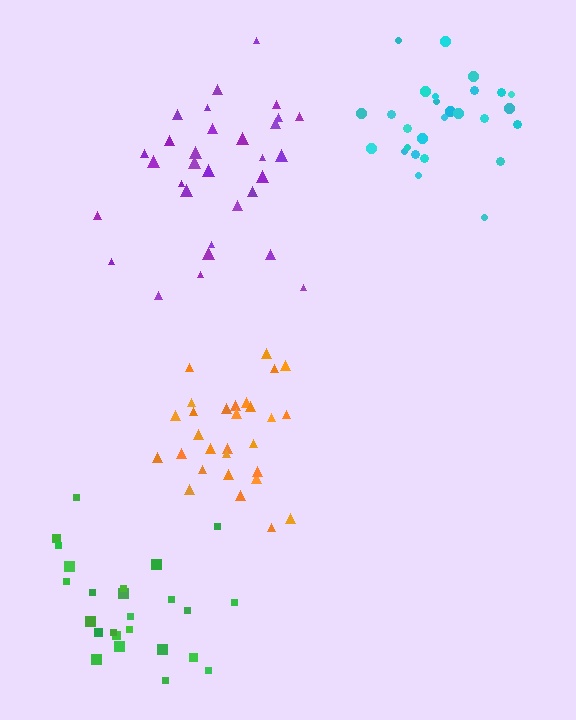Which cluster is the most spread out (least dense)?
Purple.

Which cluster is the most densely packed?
Cyan.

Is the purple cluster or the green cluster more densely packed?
Green.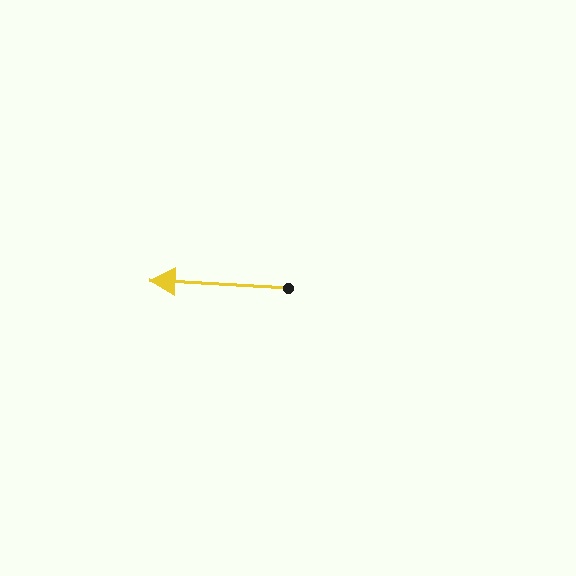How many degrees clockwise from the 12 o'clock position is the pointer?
Approximately 273 degrees.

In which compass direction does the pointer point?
West.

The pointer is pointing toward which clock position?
Roughly 9 o'clock.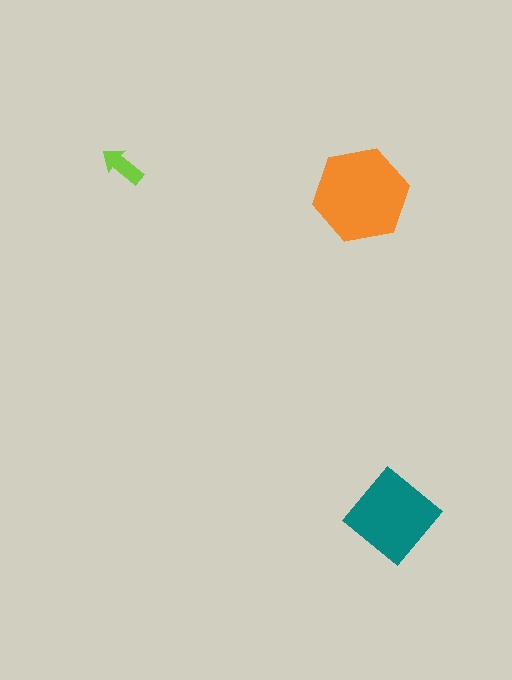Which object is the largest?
The orange hexagon.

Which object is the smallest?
The lime arrow.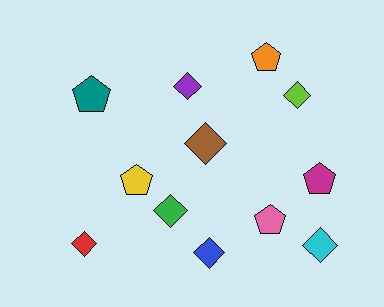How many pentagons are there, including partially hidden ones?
There are 5 pentagons.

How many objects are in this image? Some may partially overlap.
There are 12 objects.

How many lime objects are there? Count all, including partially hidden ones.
There is 1 lime object.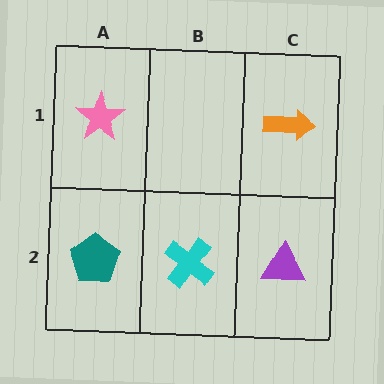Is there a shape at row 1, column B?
No, that cell is empty.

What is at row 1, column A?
A pink star.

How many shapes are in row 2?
3 shapes.